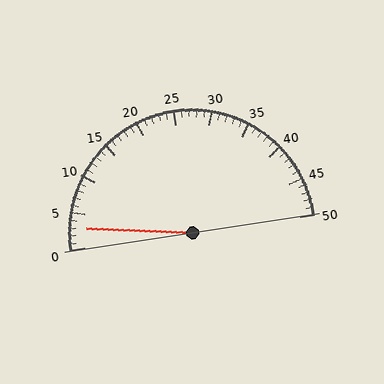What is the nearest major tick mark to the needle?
The nearest major tick mark is 5.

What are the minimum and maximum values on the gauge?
The gauge ranges from 0 to 50.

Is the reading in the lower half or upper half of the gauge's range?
The reading is in the lower half of the range (0 to 50).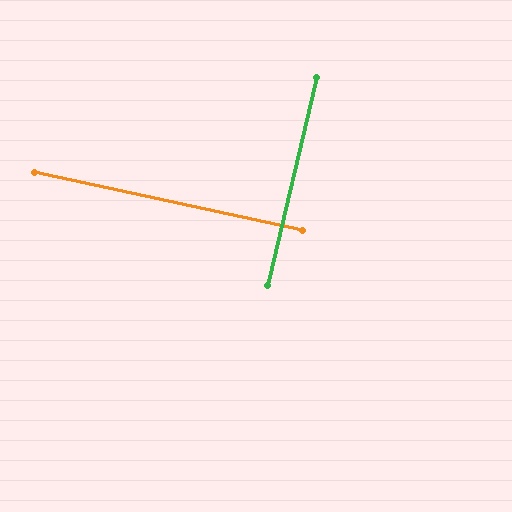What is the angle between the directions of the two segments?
Approximately 89 degrees.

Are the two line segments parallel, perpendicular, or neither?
Perpendicular — they meet at approximately 89°.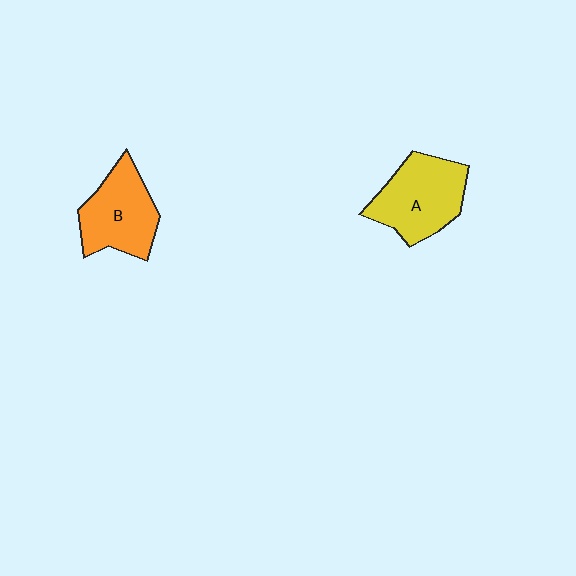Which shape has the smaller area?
Shape B (orange).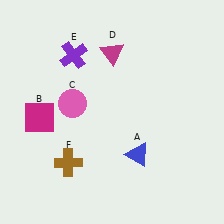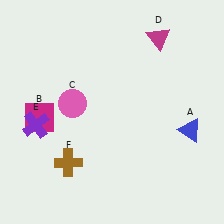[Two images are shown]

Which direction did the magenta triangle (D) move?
The magenta triangle (D) moved right.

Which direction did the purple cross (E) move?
The purple cross (E) moved down.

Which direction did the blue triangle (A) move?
The blue triangle (A) moved right.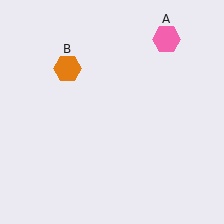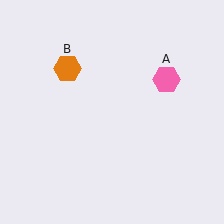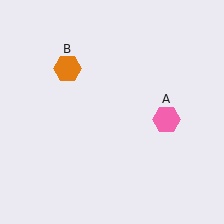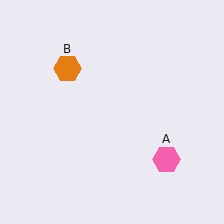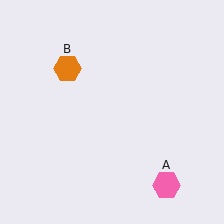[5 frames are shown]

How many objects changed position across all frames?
1 object changed position: pink hexagon (object A).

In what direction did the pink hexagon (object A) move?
The pink hexagon (object A) moved down.